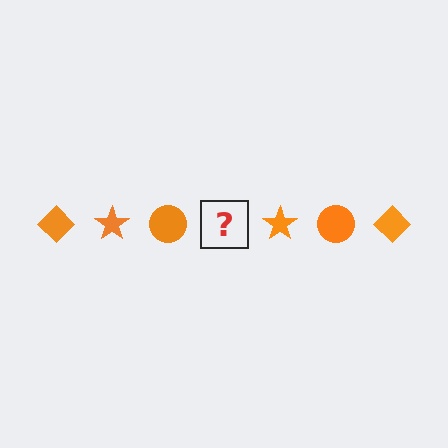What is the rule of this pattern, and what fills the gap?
The rule is that the pattern cycles through diamond, star, circle shapes in orange. The gap should be filled with an orange diamond.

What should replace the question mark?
The question mark should be replaced with an orange diamond.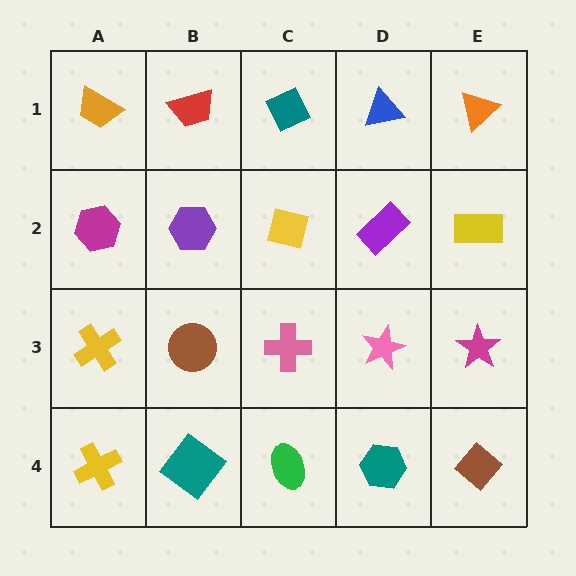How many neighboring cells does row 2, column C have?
4.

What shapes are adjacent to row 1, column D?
A purple rectangle (row 2, column D), a teal diamond (row 1, column C), an orange triangle (row 1, column E).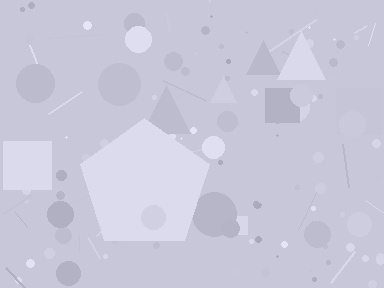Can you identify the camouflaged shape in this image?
The camouflaged shape is a pentagon.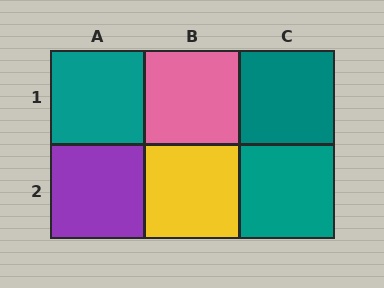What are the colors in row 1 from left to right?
Teal, pink, teal.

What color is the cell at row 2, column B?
Yellow.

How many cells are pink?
1 cell is pink.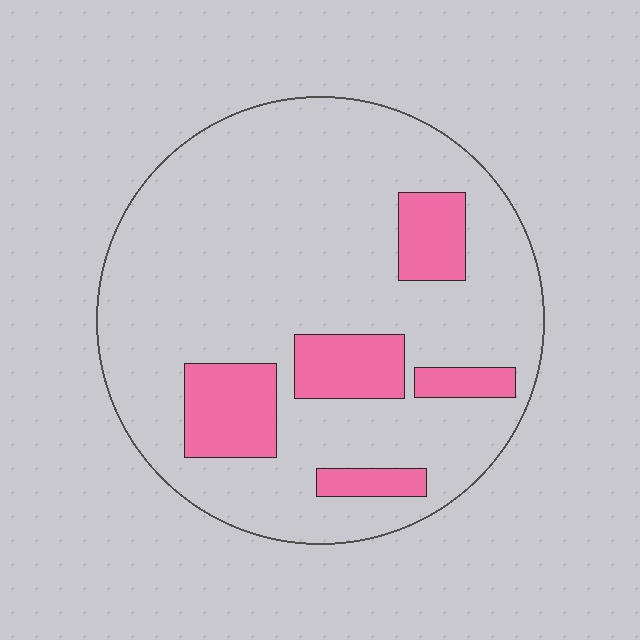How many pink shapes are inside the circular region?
5.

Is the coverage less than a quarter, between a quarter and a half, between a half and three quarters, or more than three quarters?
Less than a quarter.